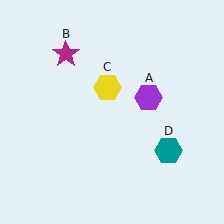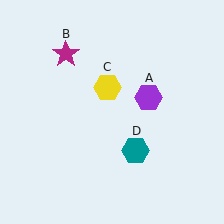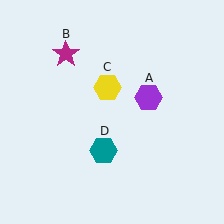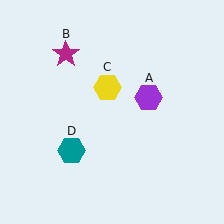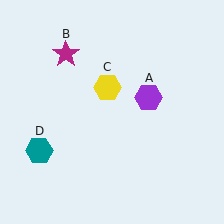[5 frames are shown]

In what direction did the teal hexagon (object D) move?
The teal hexagon (object D) moved left.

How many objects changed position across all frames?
1 object changed position: teal hexagon (object D).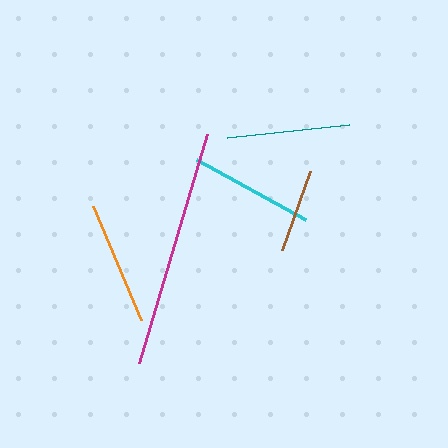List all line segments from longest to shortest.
From longest to shortest: magenta, orange, cyan, teal, brown.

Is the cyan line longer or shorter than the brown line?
The cyan line is longer than the brown line.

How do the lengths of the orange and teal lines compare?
The orange and teal lines are approximately the same length.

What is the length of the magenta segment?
The magenta segment is approximately 239 pixels long.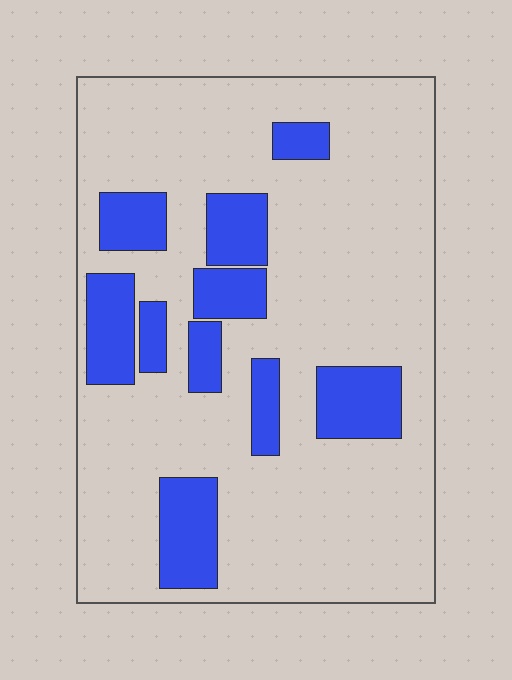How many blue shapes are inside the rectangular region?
10.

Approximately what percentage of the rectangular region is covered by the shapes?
Approximately 20%.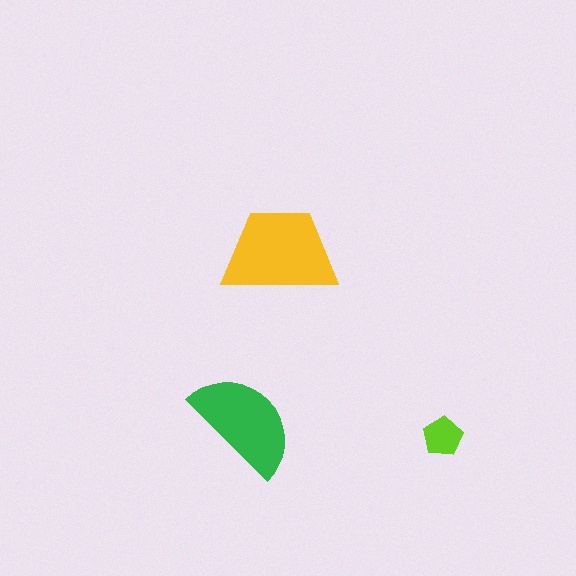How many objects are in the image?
There are 3 objects in the image.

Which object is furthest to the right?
The lime pentagon is rightmost.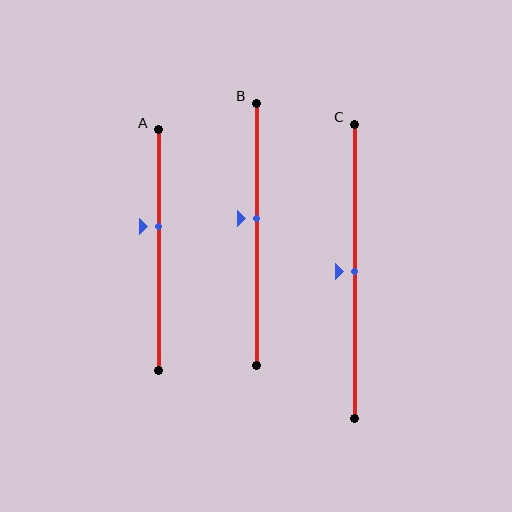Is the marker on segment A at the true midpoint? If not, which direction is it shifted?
No, the marker on segment A is shifted upward by about 10% of the segment length.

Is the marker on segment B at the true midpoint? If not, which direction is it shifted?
No, the marker on segment B is shifted upward by about 6% of the segment length.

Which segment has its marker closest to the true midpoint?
Segment C has its marker closest to the true midpoint.